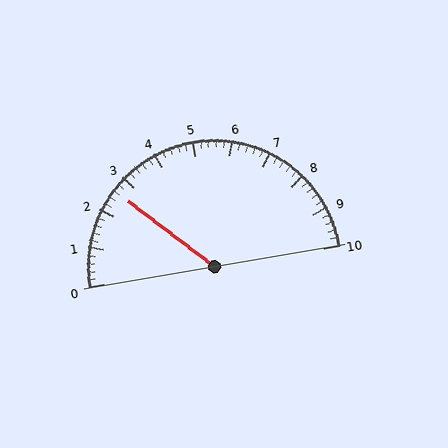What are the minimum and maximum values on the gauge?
The gauge ranges from 0 to 10.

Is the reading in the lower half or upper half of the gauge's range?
The reading is in the lower half of the range (0 to 10).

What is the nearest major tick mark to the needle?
The nearest major tick mark is 3.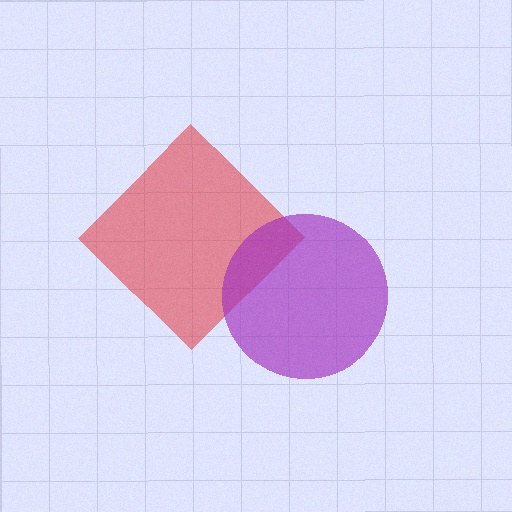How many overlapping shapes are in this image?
There are 2 overlapping shapes in the image.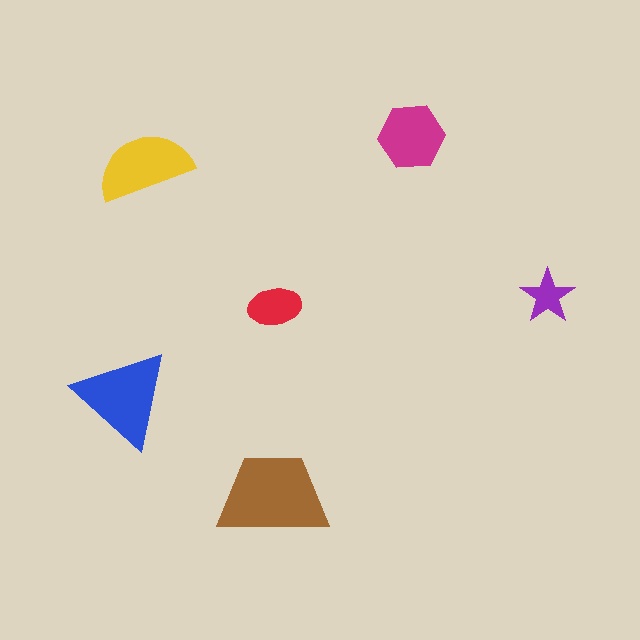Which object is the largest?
The brown trapezoid.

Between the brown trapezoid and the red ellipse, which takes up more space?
The brown trapezoid.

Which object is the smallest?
The purple star.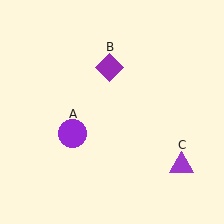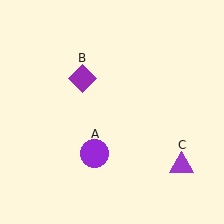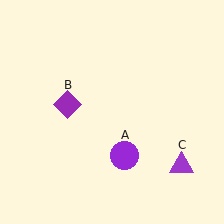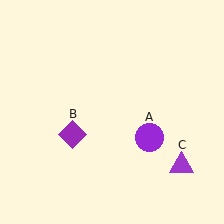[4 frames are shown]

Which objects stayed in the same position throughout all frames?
Purple triangle (object C) remained stationary.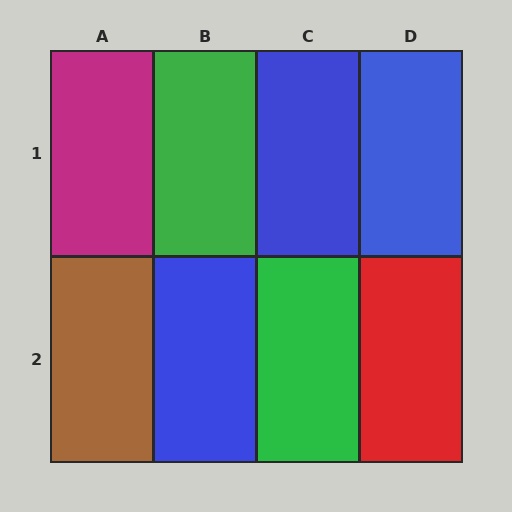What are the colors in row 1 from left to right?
Magenta, green, blue, blue.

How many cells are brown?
1 cell is brown.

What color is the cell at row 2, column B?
Blue.